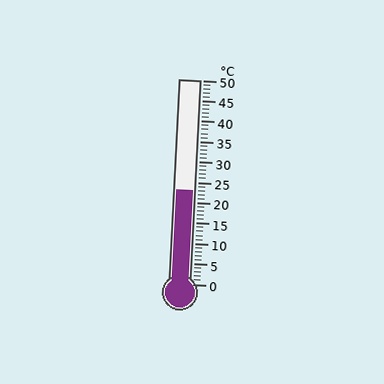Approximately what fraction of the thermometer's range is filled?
The thermometer is filled to approximately 45% of its range.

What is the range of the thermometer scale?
The thermometer scale ranges from 0°C to 50°C.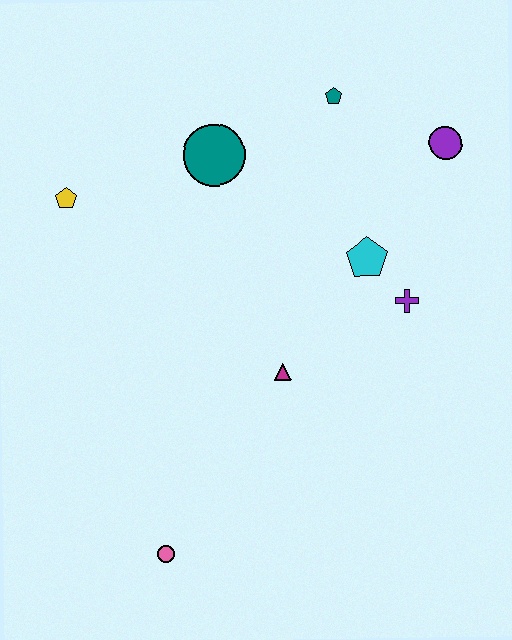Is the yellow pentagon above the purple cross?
Yes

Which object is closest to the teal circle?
The teal pentagon is closest to the teal circle.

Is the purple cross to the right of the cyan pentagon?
Yes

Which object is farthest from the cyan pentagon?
The pink circle is farthest from the cyan pentagon.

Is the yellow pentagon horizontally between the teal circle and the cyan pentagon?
No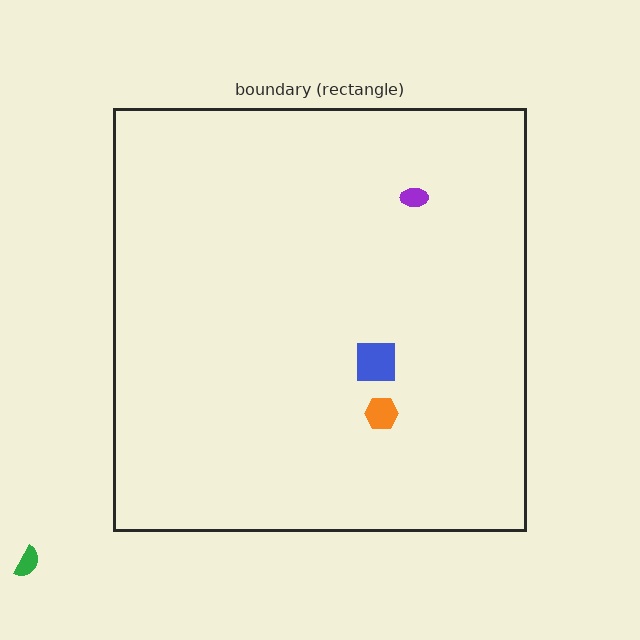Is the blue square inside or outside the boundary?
Inside.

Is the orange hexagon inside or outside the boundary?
Inside.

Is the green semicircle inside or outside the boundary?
Outside.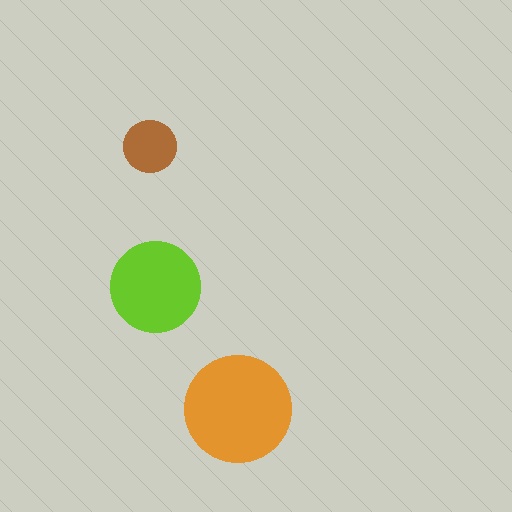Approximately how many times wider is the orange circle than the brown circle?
About 2 times wider.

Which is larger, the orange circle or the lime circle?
The orange one.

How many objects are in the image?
There are 3 objects in the image.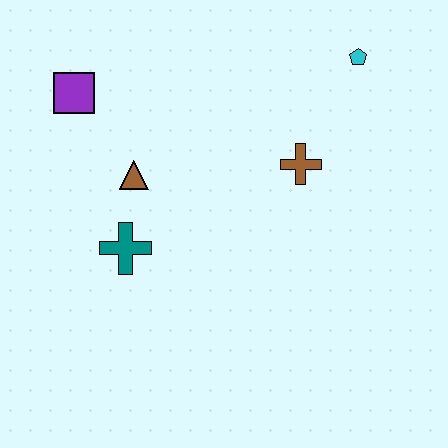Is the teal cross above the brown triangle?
No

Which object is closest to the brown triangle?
The teal cross is closest to the brown triangle.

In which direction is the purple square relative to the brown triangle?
The purple square is above the brown triangle.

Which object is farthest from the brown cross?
The purple square is farthest from the brown cross.